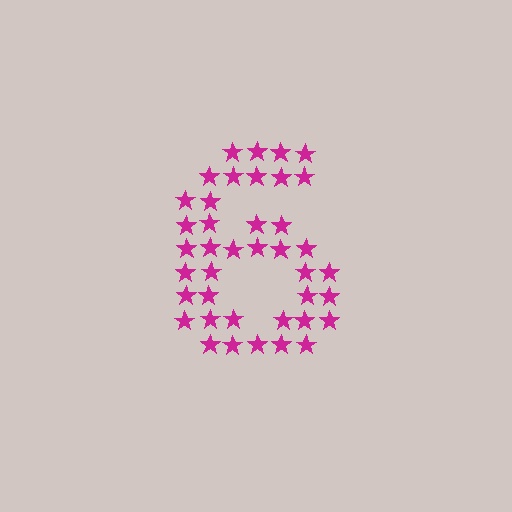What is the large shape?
The large shape is the digit 6.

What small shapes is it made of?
It is made of small stars.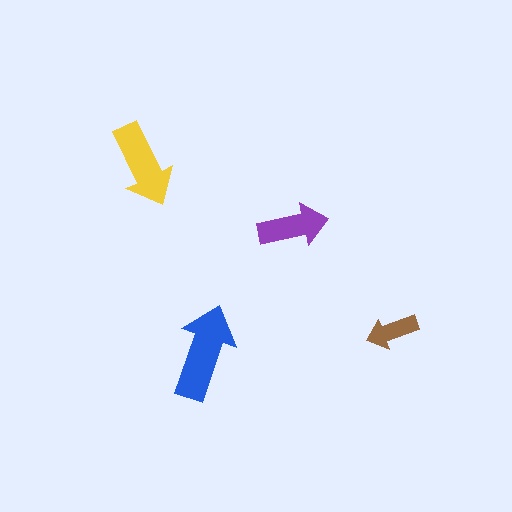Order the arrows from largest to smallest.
the blue one, the yellow one, the purple one, the brown one.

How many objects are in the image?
There are 4 objects in the image.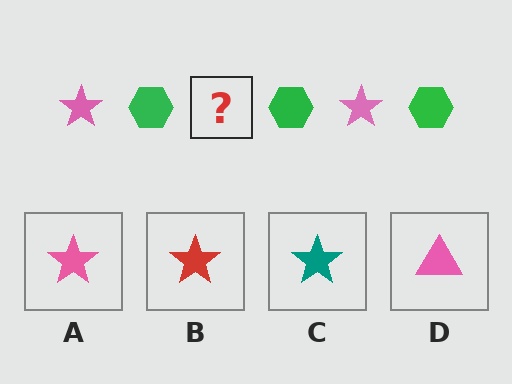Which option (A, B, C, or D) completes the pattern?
A.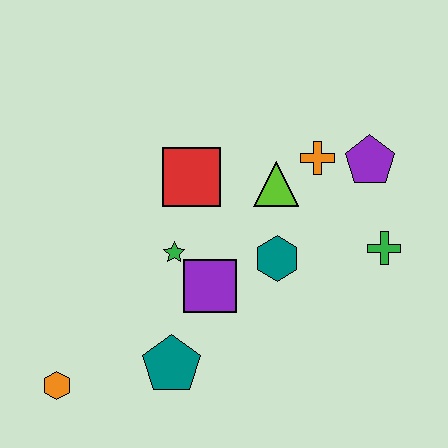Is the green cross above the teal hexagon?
Yes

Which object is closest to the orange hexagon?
The teal pentagon is closest to the orange hexagon.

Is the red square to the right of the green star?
Yes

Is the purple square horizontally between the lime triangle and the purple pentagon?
No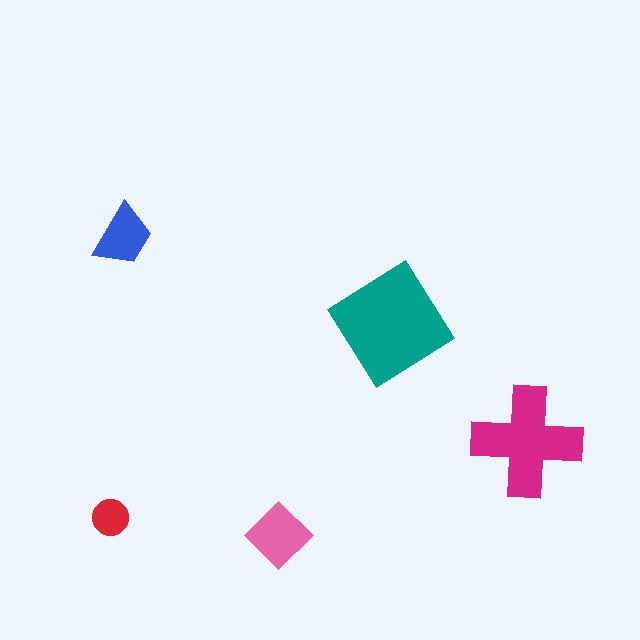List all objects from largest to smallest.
The teal diamond, the magenta cross, the pink diamond, the blue trapezoid, the red circle.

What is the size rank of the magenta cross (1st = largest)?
2nd.